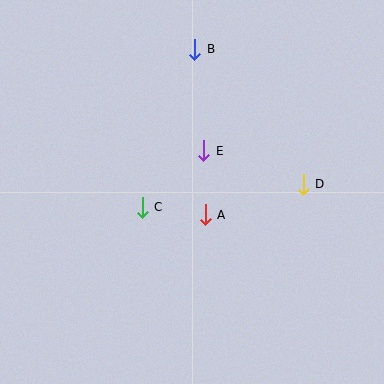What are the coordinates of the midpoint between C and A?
The midpoint between C and A is at (174, 211).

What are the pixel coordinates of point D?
Point D is at (303, 184).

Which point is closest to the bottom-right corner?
Point D is closest to the bottom-right corner.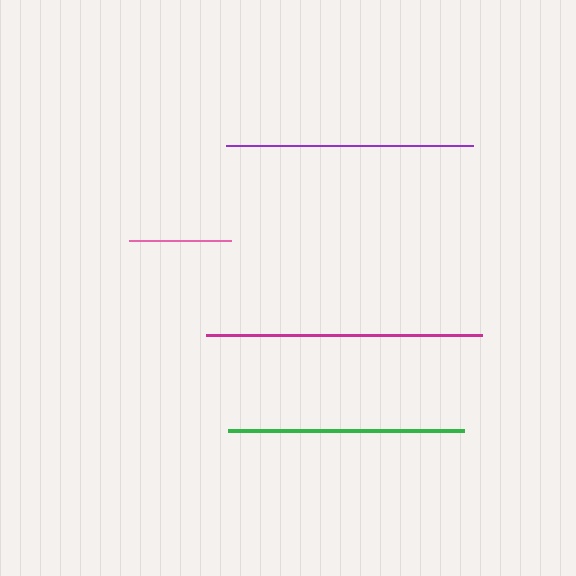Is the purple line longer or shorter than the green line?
The purple line is longer than the green line.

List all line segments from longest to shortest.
From longest to shortest: magenta, purple, green, pink.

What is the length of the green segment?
The green segment is approximately 236 pixels long.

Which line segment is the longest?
The magenta line is the longest at approximately 277 pixels.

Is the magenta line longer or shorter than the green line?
The magenta line is longer than the green line.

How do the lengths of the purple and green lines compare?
The purple and green lines are approximately the same length.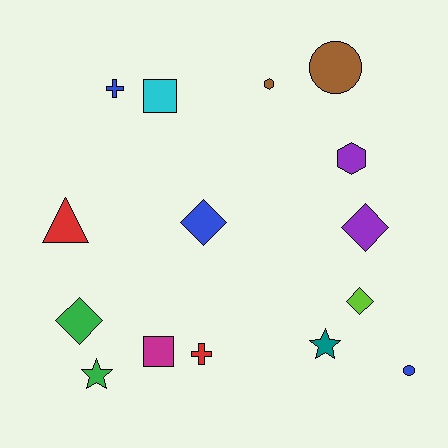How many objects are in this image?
There are 15 objects.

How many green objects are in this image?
There are 2 green objects.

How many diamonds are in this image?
There are 4 diamonds.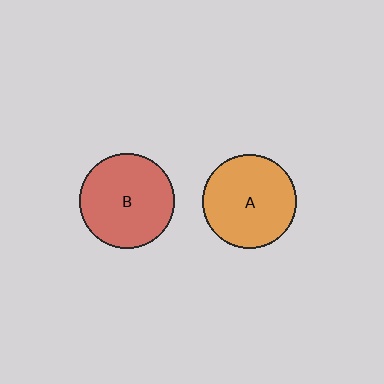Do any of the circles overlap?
No, none of the circles overlap.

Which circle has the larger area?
Circle B (red).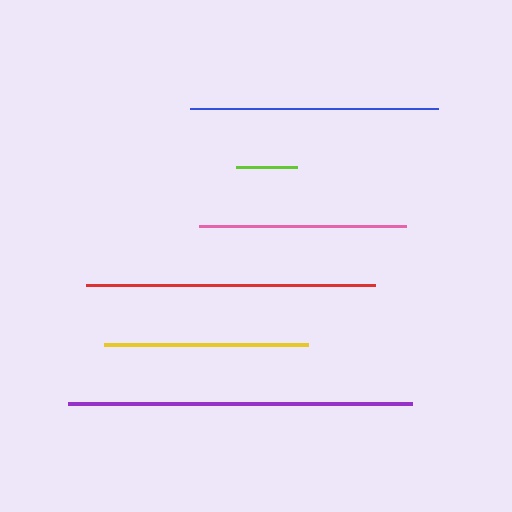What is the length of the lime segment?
The lime segment is approximately 61 pixels long.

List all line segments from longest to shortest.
From longest to shortest: purple, red, blue, pink, yellow, lime.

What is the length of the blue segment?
The blue segment is approximately 248 pixels long.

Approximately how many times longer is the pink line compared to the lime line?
The pink line is approximately 3.4 times the length of the lime line.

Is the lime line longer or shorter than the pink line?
The pink line is longer than the lime line.